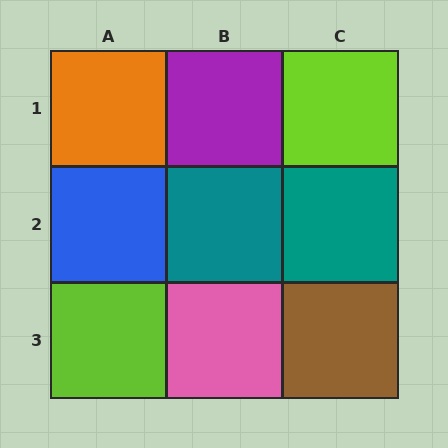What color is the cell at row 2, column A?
Blue.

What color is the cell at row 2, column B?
Teal.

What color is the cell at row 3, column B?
Pink.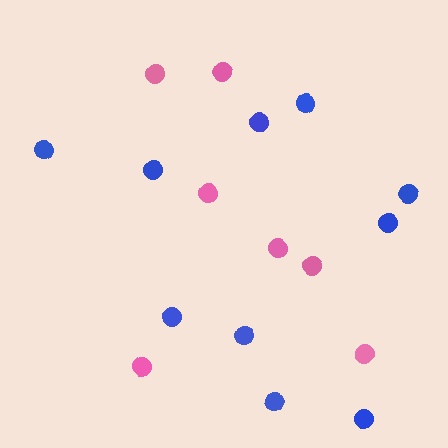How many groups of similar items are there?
There are 2 groups: one group of blue circles (10) and one group of pink circles (7).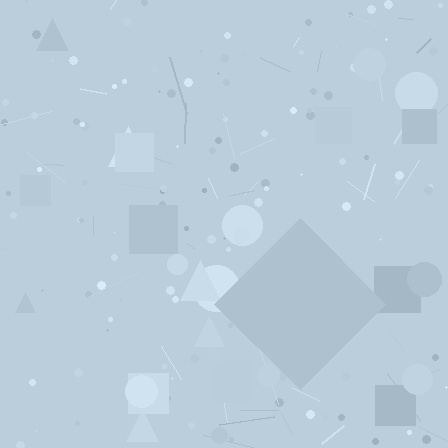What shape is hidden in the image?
A diamond is hidden in the image.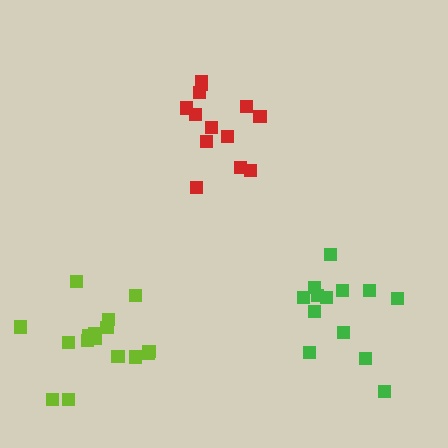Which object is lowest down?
The lime cluster is bottommost.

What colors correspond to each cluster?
The clusters are colored: green, lime, red.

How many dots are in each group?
Group 1: 13 dots, Group 2: 16 dots, Group 3: 13 dots (42 total).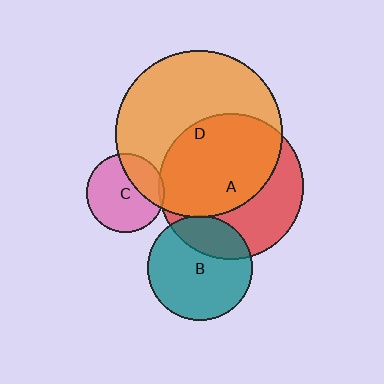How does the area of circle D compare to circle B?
Approximately 2.5 times.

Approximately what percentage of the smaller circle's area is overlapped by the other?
Approximately 5%.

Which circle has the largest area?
Circle D (orange).